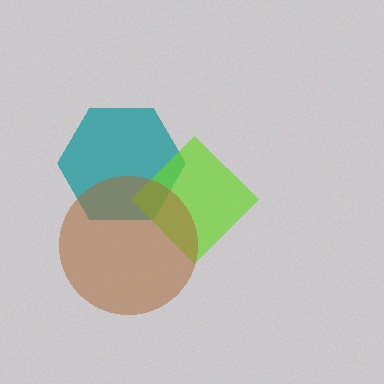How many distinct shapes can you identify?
There are 3 distinct shapes: a teal hexagon, a lime diamond, a brown circle.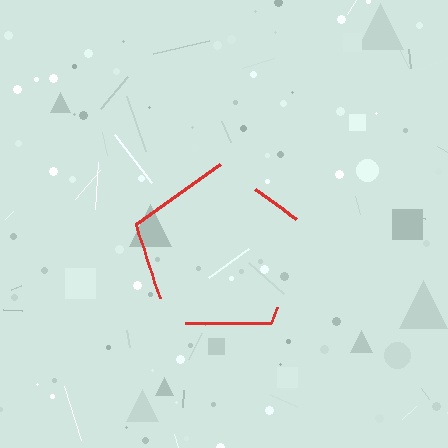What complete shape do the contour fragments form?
The contour fragments form a pentagon.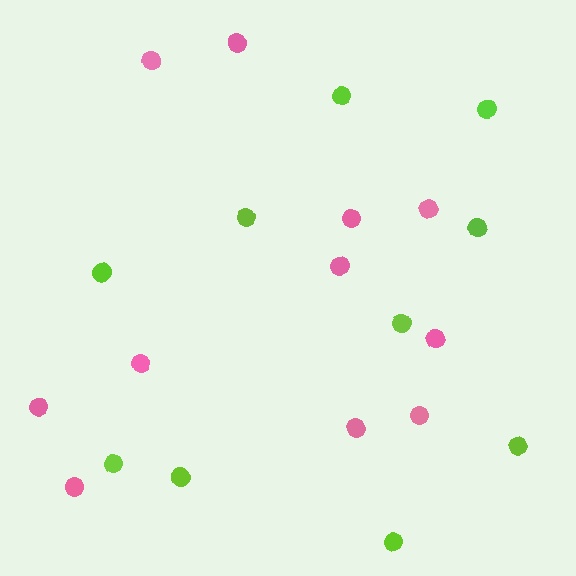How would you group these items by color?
There are 2 groups: one group of pink circles (11) and one group of lime circles (10).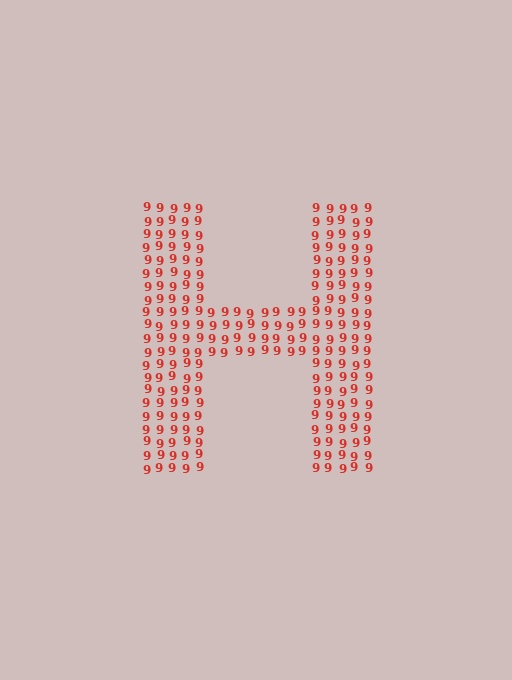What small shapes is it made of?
It is made of small digit 9's.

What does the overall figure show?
The overall figure shows the letter H.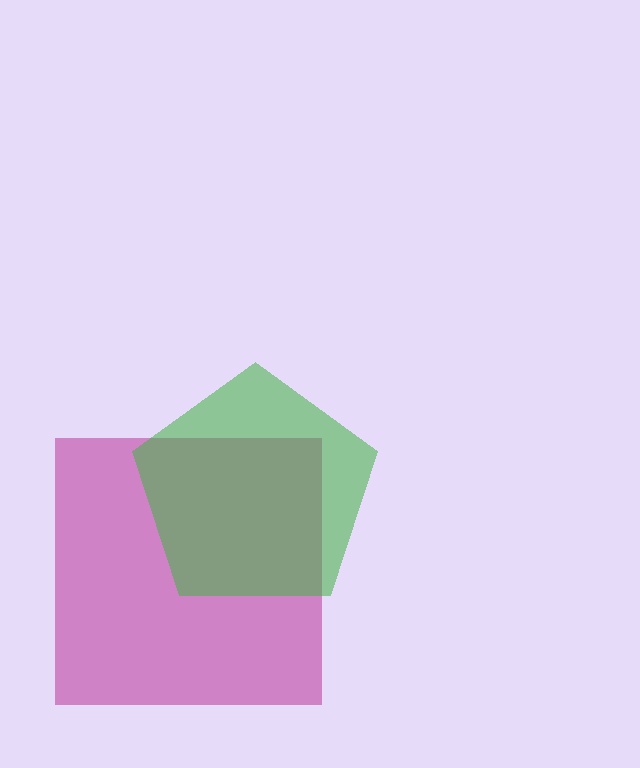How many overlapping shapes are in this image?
There are 2 overlapping shapes in the image.